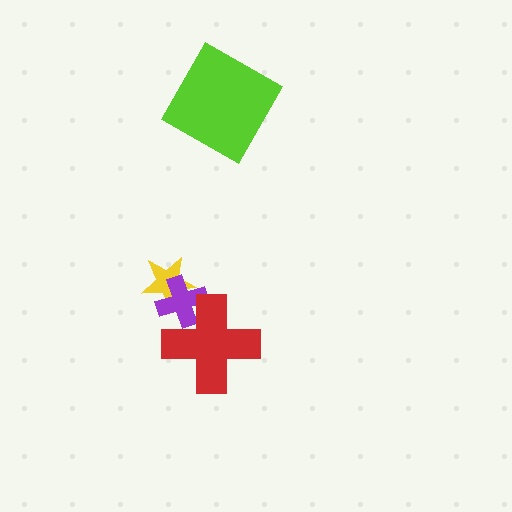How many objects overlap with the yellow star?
1 object overlaps with the yellow star.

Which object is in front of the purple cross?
The red cross is in front of the purple cross.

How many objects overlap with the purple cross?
2 objects overlap with the purple cross.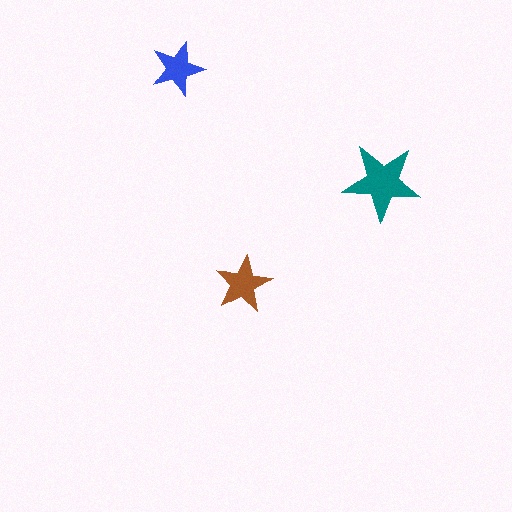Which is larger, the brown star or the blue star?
The brown one.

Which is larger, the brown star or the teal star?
The teal one.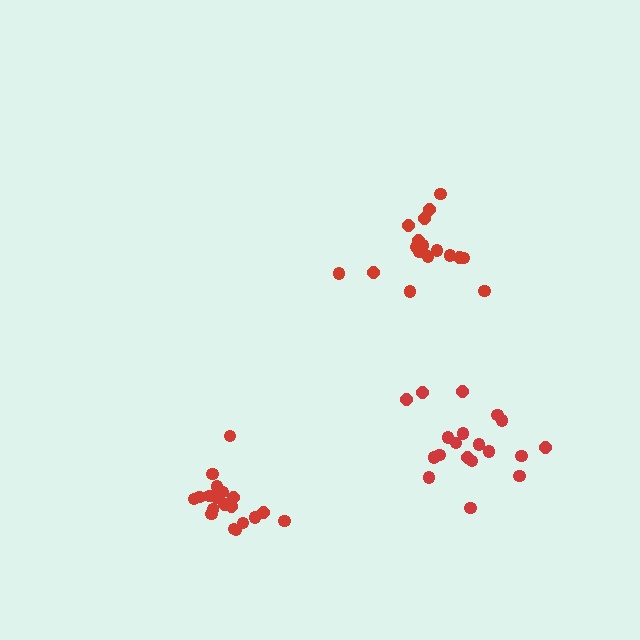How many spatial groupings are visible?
There are 3 spatial groupings.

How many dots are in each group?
Group 1: 17 dots, Group 2: 19 dots, Group 3: 19 dots (55 total).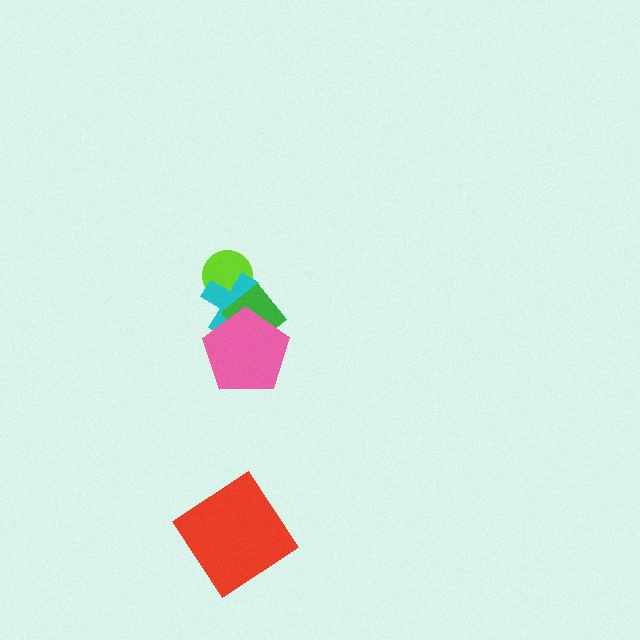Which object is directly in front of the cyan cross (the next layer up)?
The green diamond is directly in front of the cyan cross.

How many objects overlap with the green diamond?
3 objects overlap with the green diamond.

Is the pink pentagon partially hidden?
No, no other shape covers it.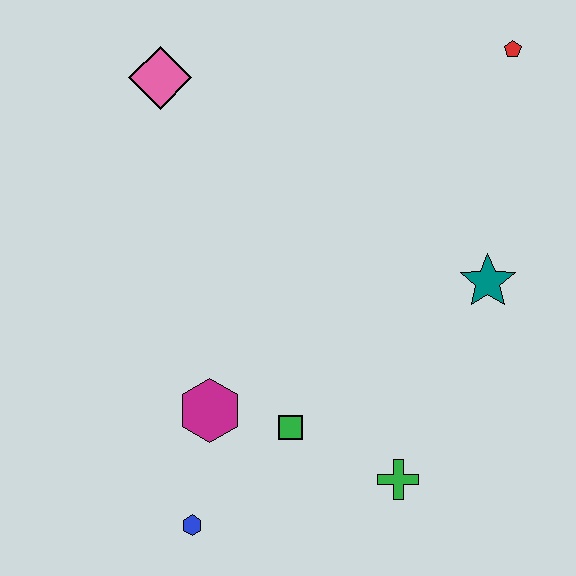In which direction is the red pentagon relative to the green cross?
The red pentagon is above the green cross.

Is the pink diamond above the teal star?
Yes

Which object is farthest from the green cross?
The pink diamond is farthest from the green cross.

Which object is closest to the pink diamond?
The magenta hexagon is closest to the pink diamond.